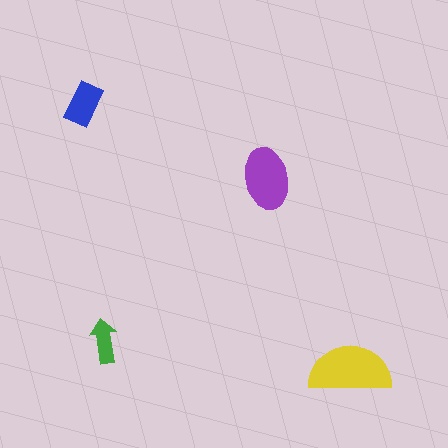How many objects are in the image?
There are 4 objects in the image.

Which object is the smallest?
The green arrow.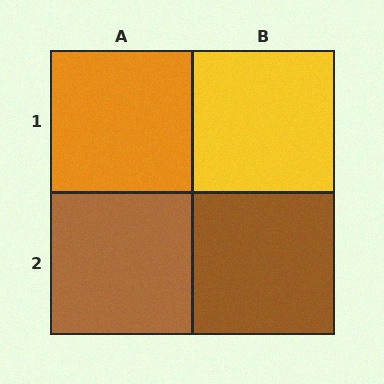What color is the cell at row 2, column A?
Brown.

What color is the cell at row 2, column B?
Brown.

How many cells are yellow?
1 cell is yellow.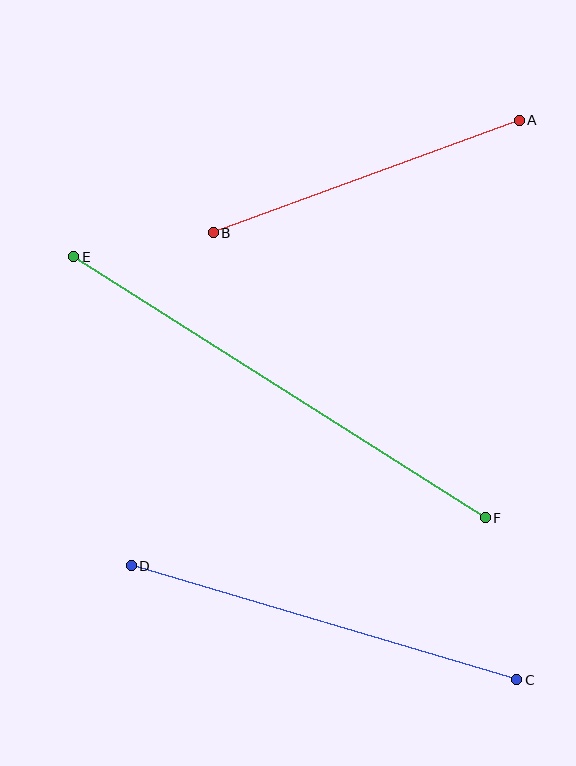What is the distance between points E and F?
The distance is approximately 487 pixels.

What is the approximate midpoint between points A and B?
The midpoint is at approximately (366, 177) pixels.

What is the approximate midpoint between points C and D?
The midpoint is at approximately (324, 623) pixels.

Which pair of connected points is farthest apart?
Points E and F are farthest apart.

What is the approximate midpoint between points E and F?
The midpoint is at approximately (280, 387) pixels.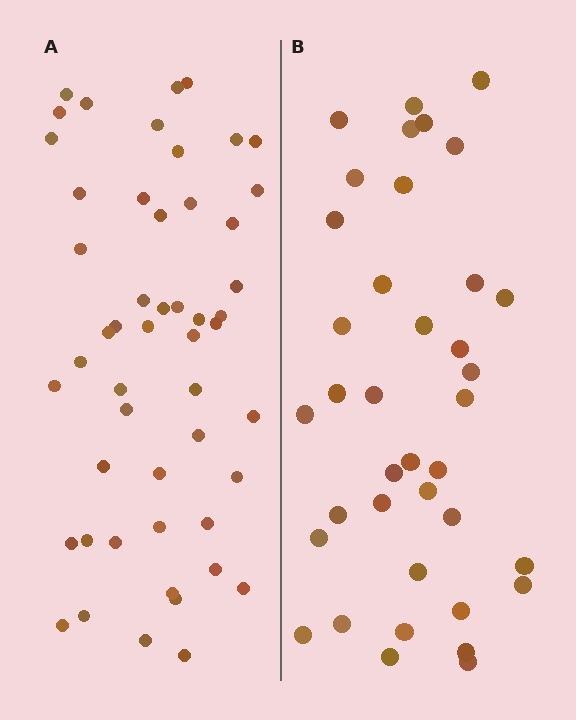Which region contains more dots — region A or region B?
Region A (the left region) has more dots.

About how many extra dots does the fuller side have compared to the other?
Region A has approximately 15 more dots than region B.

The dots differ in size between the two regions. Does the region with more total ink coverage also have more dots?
No. Region B has more total ink coverage because its dots are larger, but region A actually contains more individual dots. Total area can be misleading — the number of items is what matters here.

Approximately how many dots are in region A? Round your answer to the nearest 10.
About 50 dots. (The exact count is 51, which rounds to 50.)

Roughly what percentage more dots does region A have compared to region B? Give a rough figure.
About 35% more.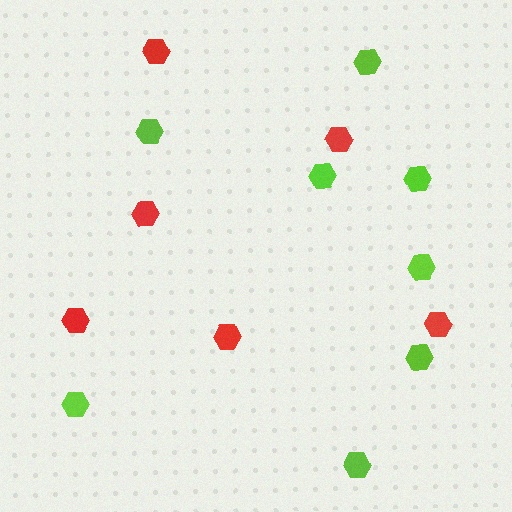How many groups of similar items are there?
There are 2 groups: one group of red hexagons (6) and one group of lime hexagons (8).